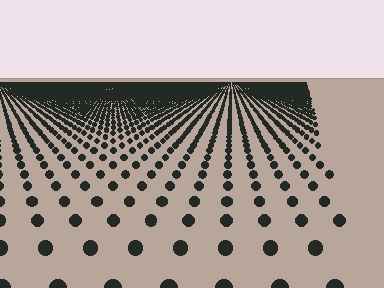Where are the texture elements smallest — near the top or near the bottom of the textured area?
Near the top.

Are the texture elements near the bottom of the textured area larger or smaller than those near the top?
Larger. Near the bottom, elements are closer to the viewer and appear at a bigger on-screen size.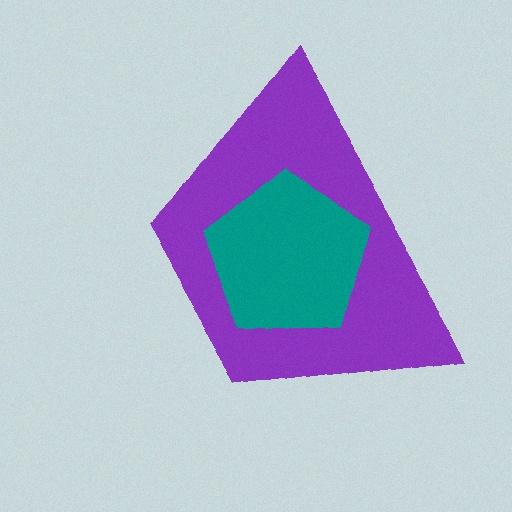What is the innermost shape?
The teal pentagon.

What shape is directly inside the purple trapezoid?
The teal pentagon.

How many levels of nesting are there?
2.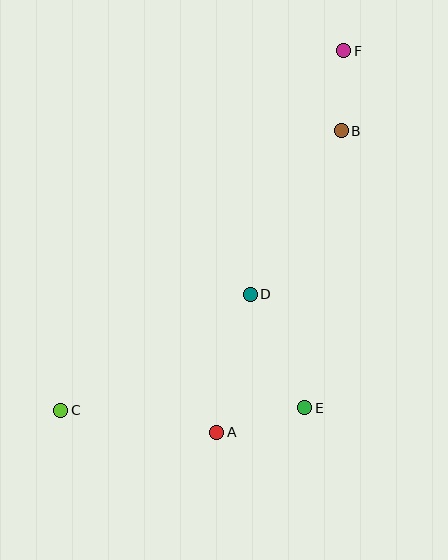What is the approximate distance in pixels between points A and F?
The distance between A and F is approximately 402 pixels.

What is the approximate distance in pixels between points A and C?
The distance between A and C is approximately 158 pixels.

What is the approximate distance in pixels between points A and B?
The distance between A and B is approximately 326 pixels.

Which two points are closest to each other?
Points B and F are closest to each other.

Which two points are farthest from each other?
Points C and F are farthest from each other.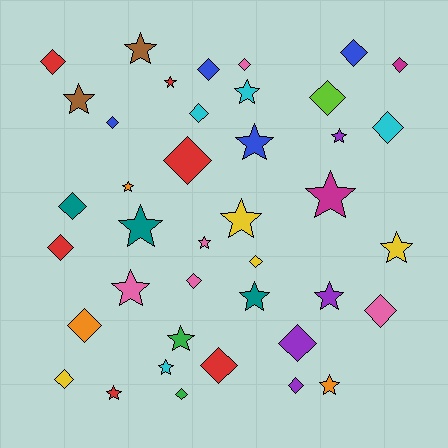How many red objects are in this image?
There are 6 red objects.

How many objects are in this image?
There are 40 objects.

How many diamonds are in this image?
There are 21 diamonds.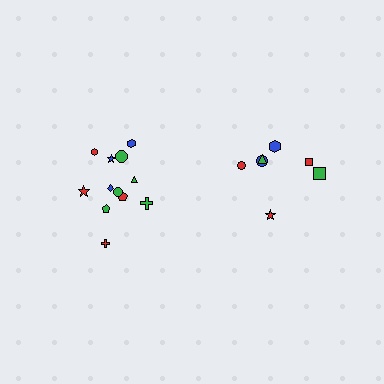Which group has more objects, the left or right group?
The left group.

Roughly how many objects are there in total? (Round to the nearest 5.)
Roughly 20 objects in total.